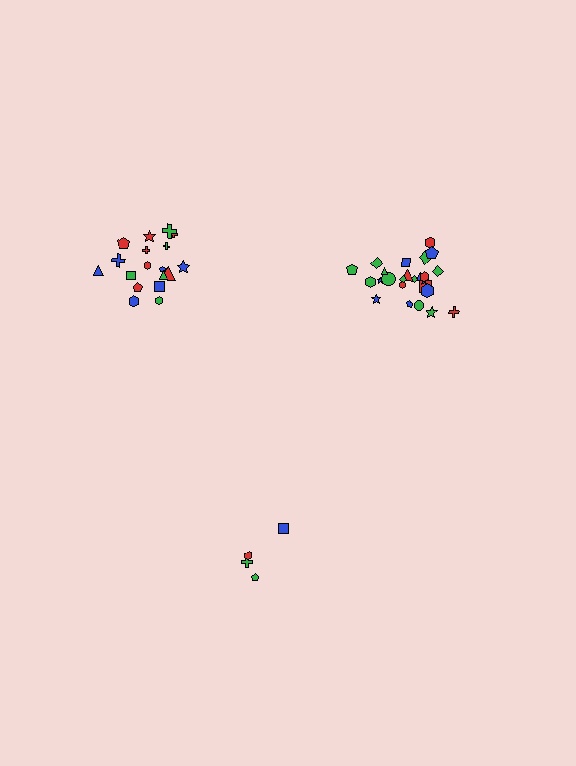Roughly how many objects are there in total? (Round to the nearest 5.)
Roughly 45 objects in total.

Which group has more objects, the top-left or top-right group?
The top-right group.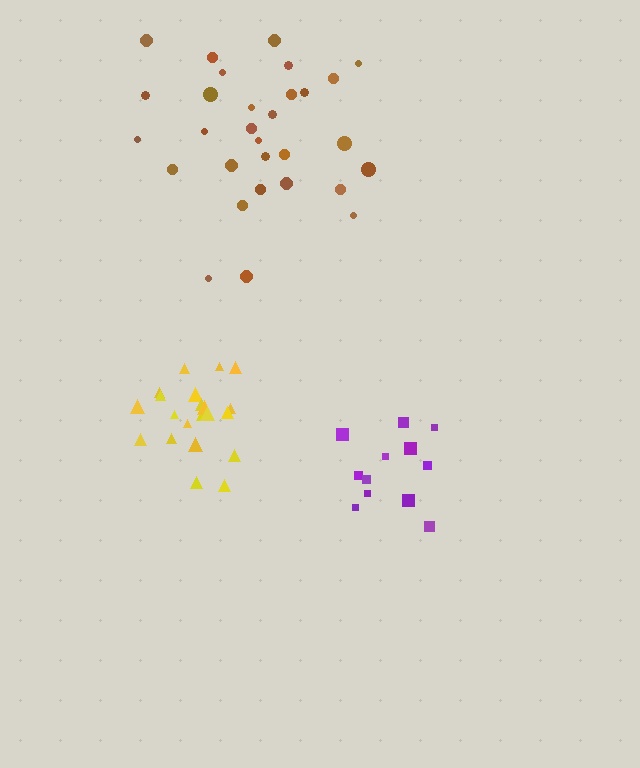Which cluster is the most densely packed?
Yellow.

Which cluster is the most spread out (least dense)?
Brown.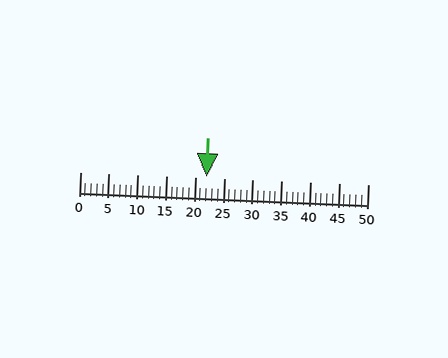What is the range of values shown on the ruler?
The ruler shows values from 0 to 50.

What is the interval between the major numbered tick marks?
The major tick marks are spaced 5 units apart.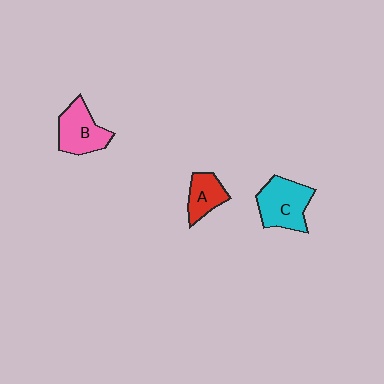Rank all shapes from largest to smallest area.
From largest to smallest: C (cyan), B (pink), A (red).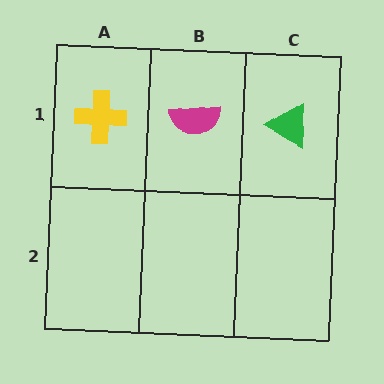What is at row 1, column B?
A magenta semicircle.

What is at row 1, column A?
A yellow cross.